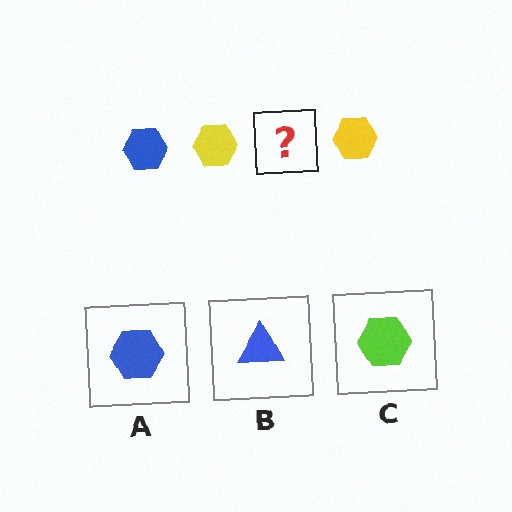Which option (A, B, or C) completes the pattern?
A.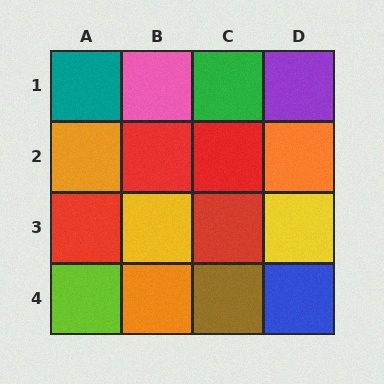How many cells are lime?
1 cell is lime.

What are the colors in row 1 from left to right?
Teal, pink, green, purple.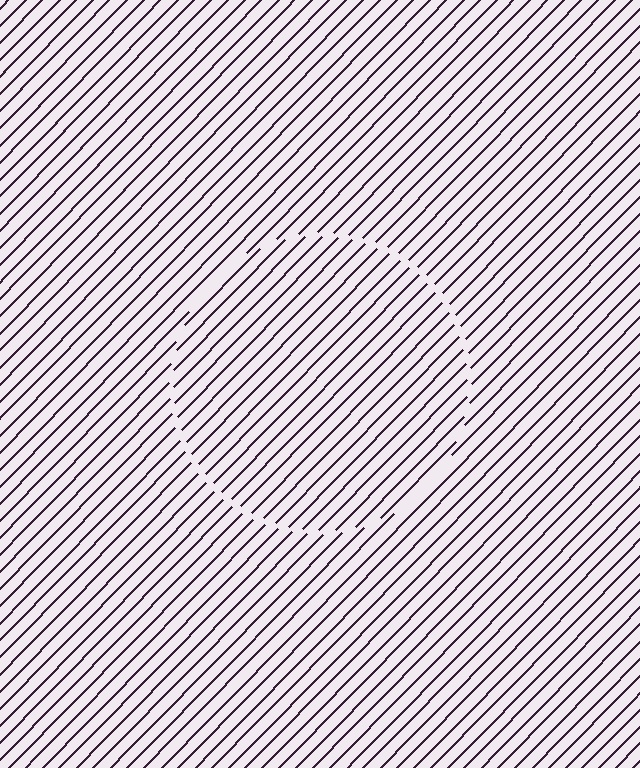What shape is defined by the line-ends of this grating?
An illusory circle. The interior of the shape contains the same grating, shifted by half a period — the contour is defined by the phase discontinuity where line-ends from the inner and outer gratings abut.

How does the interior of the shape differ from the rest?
The interior of the shape contains the same grating, shifted by half a period — the contour is defined by the phase discontinuity where line-ends from the inner and outer gratings abut.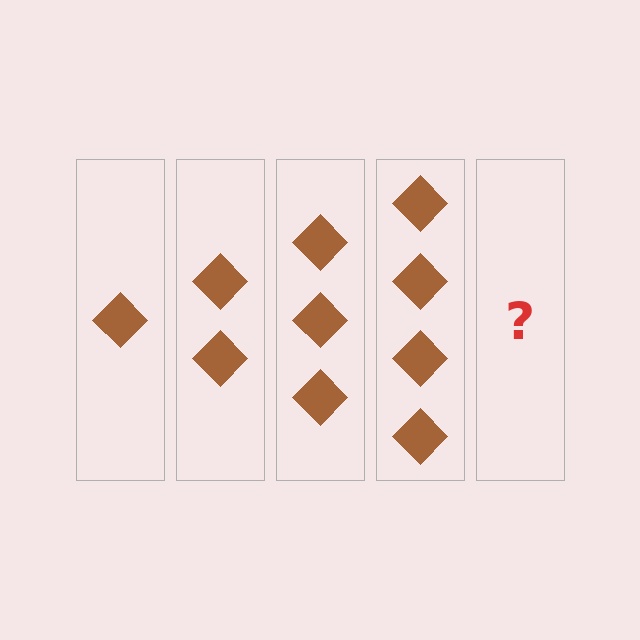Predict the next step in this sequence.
The next step is 5 diamonds.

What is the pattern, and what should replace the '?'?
The pattern is that each step adds one more diamond. The '?' should be 5 diamonds.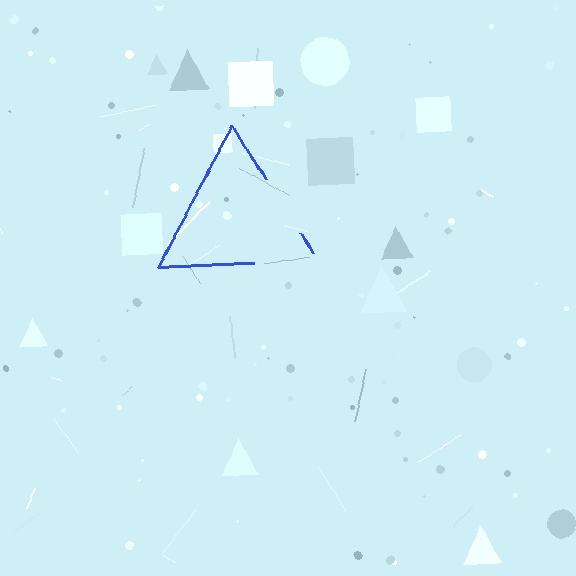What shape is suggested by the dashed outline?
The dashed outline suggests a triangle.